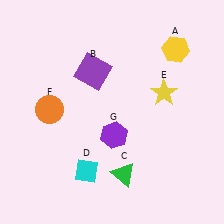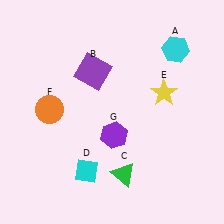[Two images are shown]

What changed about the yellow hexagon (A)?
In Image 1, A is yellow. In Image 2, it changed to cyan.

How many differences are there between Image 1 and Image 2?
There is 1 difference between the two images.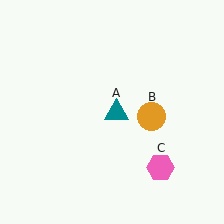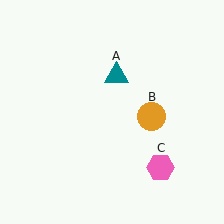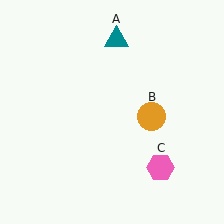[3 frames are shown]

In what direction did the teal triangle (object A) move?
The teal triangle (object A) moved up.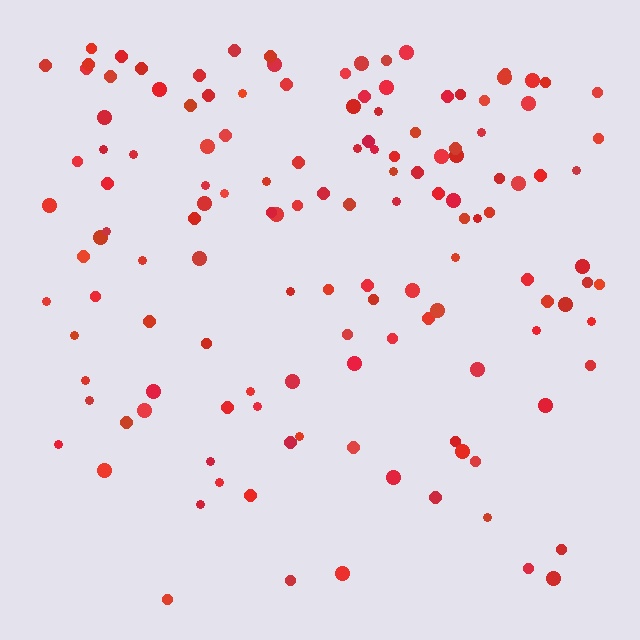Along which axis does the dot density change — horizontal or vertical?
Vertical.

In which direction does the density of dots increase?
From bottom to top, with the top side densest.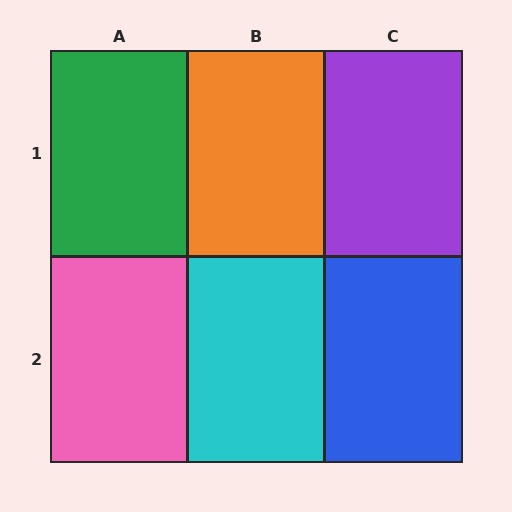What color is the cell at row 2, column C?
Blue.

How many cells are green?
1 cell is green.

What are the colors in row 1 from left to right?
Green, orange, purple.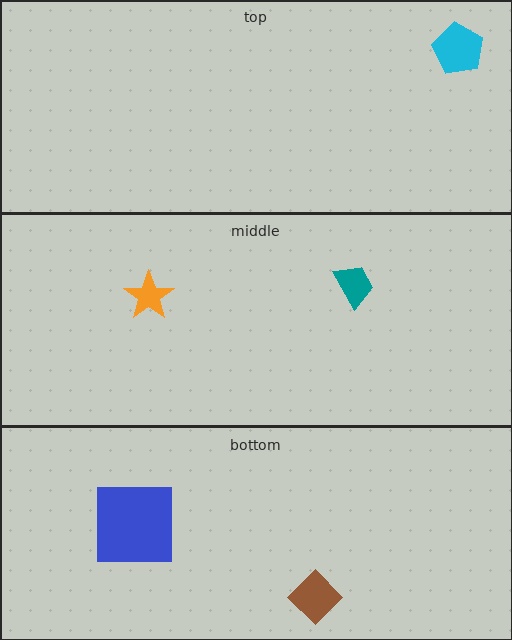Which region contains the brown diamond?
The bottom region.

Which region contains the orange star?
The middle region.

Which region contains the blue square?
The bottom region.